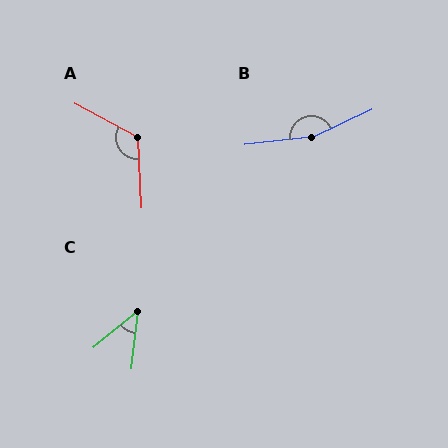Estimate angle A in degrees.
Approximately 121 degrees.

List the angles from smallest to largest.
C (45°), A (121°), B (161°).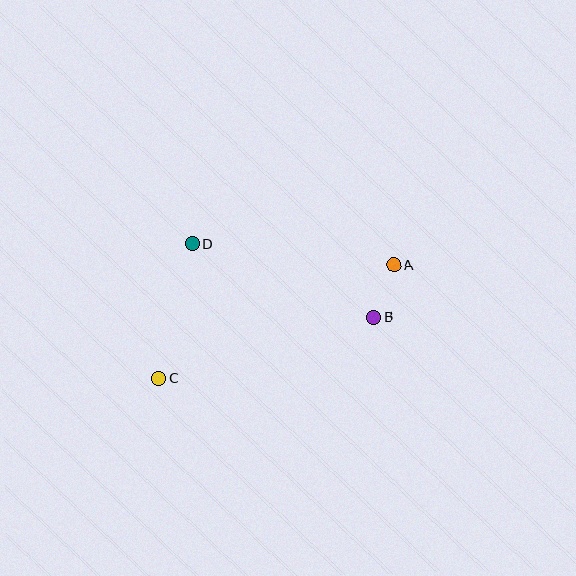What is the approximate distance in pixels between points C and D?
The distance between C and D is approximately 139 pixels.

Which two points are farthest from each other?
Points A and C are farthest from each other.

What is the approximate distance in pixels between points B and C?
The distance between B and C is approximately 223 pixels.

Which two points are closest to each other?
Points A and B are closest to each other.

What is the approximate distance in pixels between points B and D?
The distance between B and D is approximately 195 pixels.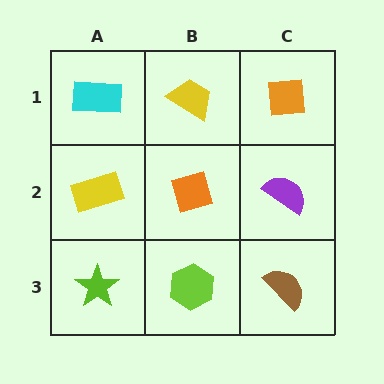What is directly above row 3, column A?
A yellow rectangle.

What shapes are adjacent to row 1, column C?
A purple semicircle (row 2, column C), a yellow trapezoid (row 1, column B).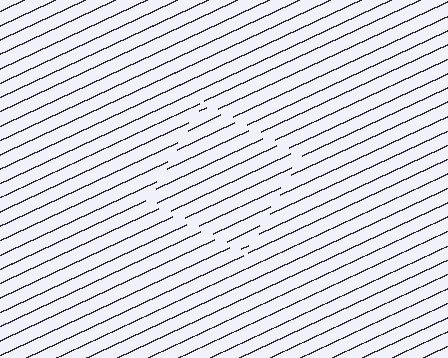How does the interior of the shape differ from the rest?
The interior of the shape contains the same grating, shifted by half a period — the contour is defined by the phase discontinuity where line-ends from the inner and outer gratings abut.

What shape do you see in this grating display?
An illusory square. The interior of the shape contains the same grating, shifted by half a period — the contour is defined by the phase discontinuity where line-ends from the inner and outer gratings abut.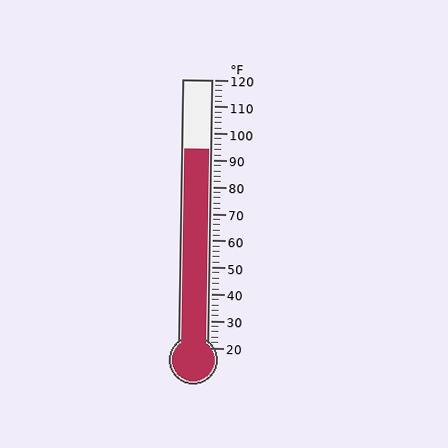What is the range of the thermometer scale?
The thermometer scale ranges from 20°F to 120°F.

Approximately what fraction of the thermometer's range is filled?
The thermometer is filled to approximately 75% of its range.